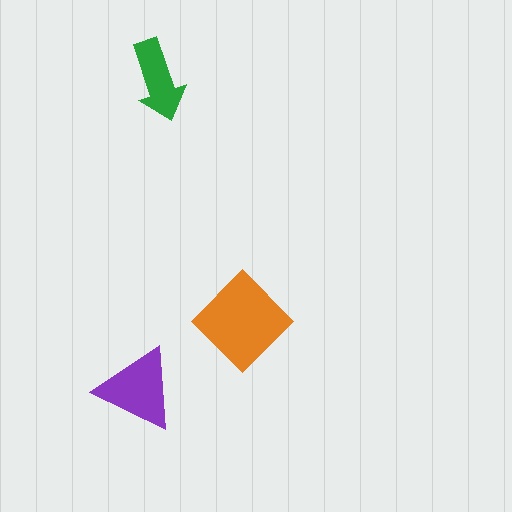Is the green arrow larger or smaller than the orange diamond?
Smaller.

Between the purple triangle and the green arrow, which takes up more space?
The purple triangle.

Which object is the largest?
The orange diamond.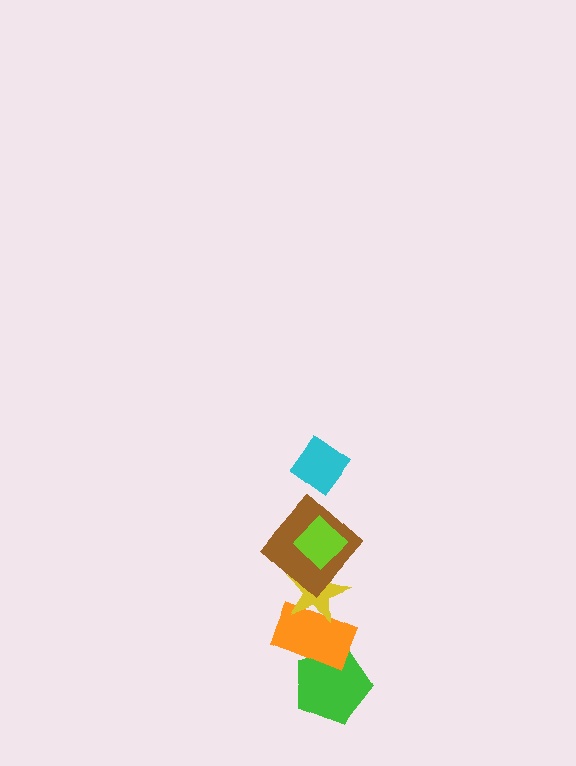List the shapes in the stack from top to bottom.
From top to bottom: the cyan diamond, the lime diamond, the brown diamond, the yellow star, the orange rectangle, the green pentagon.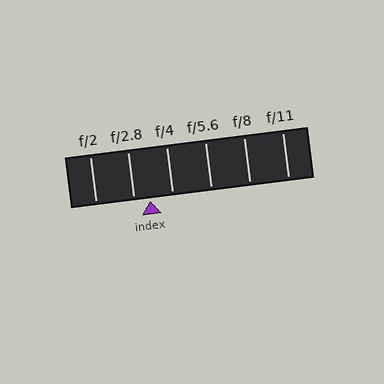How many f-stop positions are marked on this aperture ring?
There are 6 f-stop positions marked.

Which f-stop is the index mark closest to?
The index mark is closest to f/2.8.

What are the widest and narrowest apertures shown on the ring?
The widest aperture shown is f/2 and the narrowest is f/11.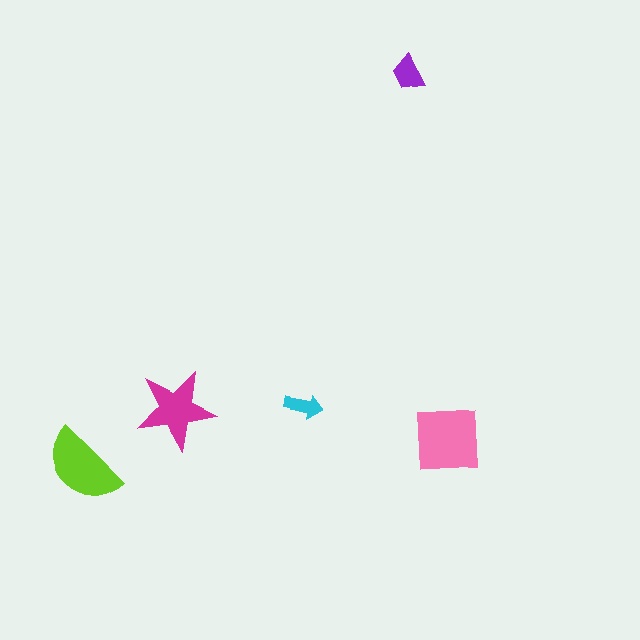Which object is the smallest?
The cyan arrow.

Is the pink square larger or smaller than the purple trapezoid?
Larger.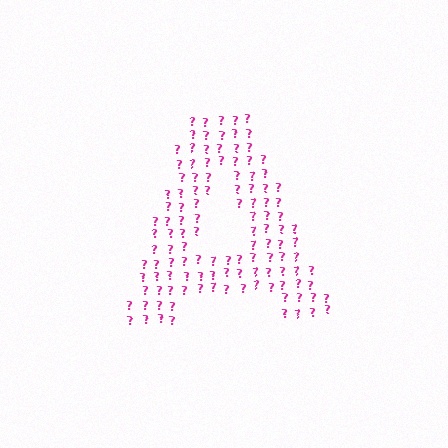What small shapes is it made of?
It is made of small question marks.